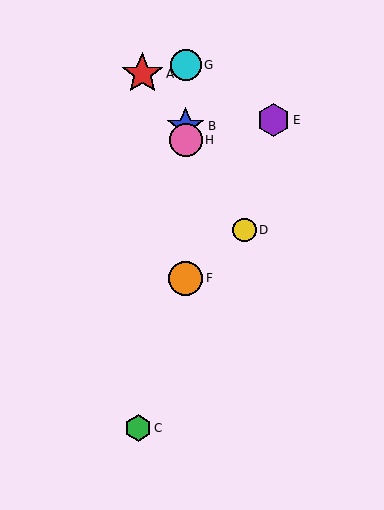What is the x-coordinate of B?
Object B is at x≈186.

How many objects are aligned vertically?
4 objects (B, F, G, H) are aligned vertically.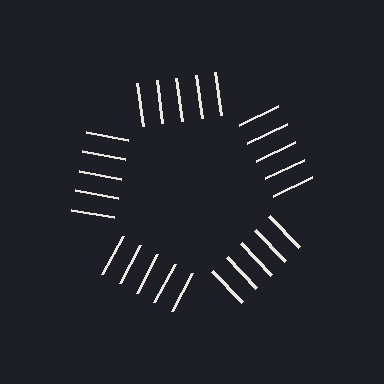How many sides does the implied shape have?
5 sides — the line-ends trace a pentagon.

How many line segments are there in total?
25 — 5 along each of the 5 edges.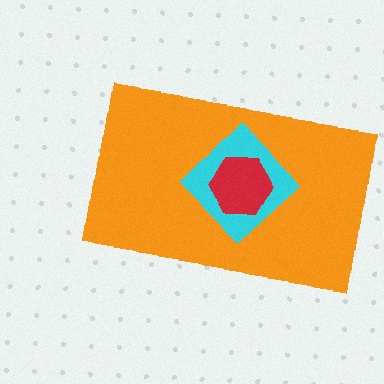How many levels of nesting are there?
3.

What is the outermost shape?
The orange rectangle.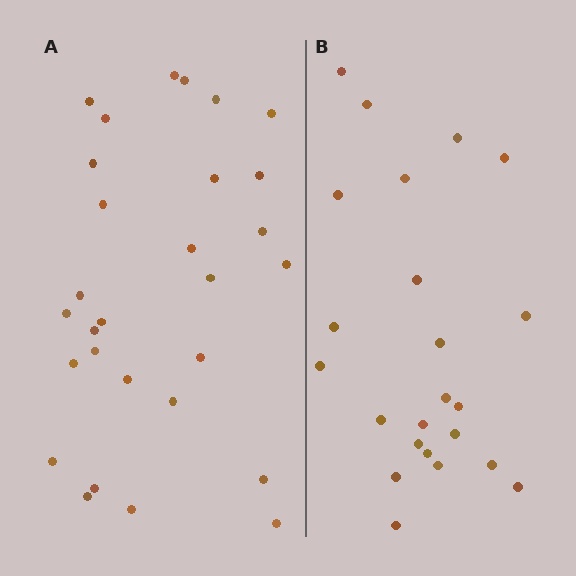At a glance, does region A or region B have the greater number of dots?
Region A (the left region) has more dots.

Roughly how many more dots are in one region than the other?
Region A has about 6 more dots than region B.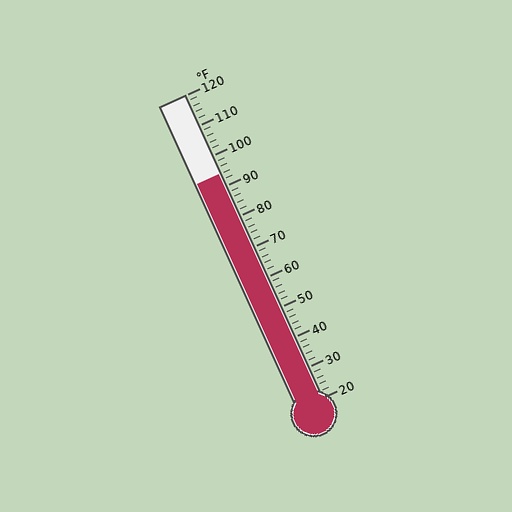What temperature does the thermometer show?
The thermometer shows approximately 94°F.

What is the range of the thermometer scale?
The thermometer scale ranges from 20°F to 120°F.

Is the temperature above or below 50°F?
The temperature is above 50°F.